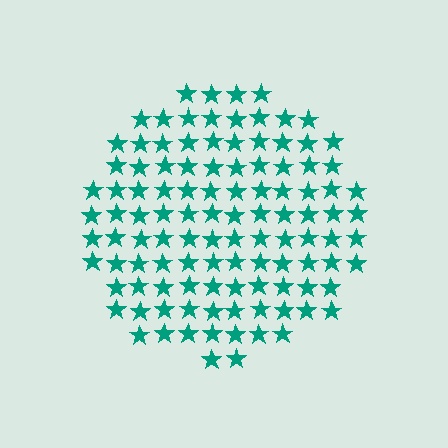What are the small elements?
The small elements are stars.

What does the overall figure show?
The overall figure shows a circle.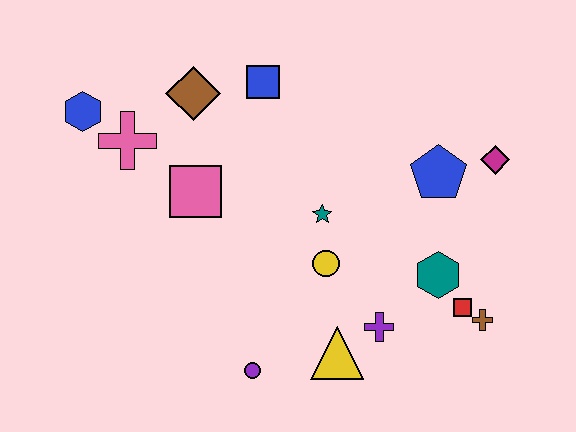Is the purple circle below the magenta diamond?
Yes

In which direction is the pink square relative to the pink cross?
The pink square is to the right of the pink cross.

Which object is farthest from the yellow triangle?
The blue hexagon is farthest from the yellow triangle.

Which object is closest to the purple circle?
The yellow triangle is closest to the purple circle.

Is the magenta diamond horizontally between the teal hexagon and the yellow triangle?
No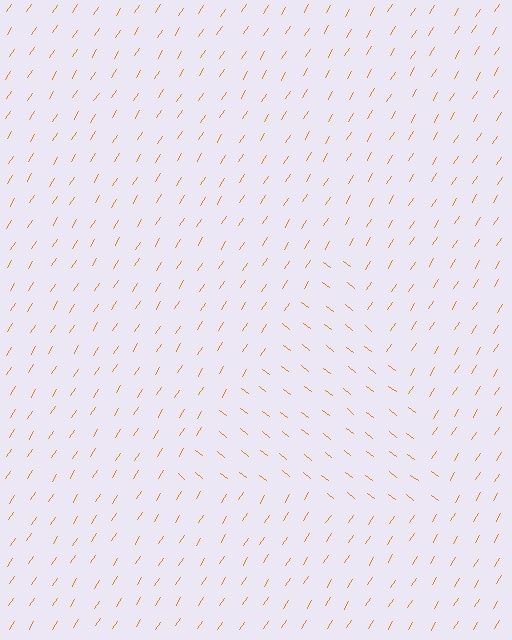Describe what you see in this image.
The image is filled with small orange line segments. A triangle region in the image has lines oriented differently from the surrounding lines, creating a visible texture boundary.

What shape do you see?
I see a triangle.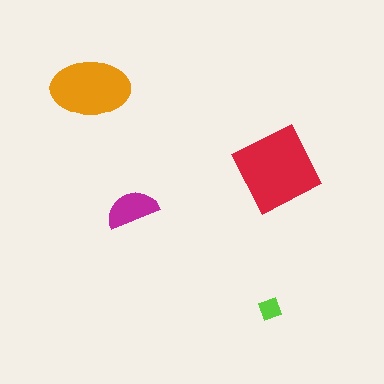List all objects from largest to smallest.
The red square, the orange ellipse, the magenta semicircle, the lime diamond.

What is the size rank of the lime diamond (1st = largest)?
4th.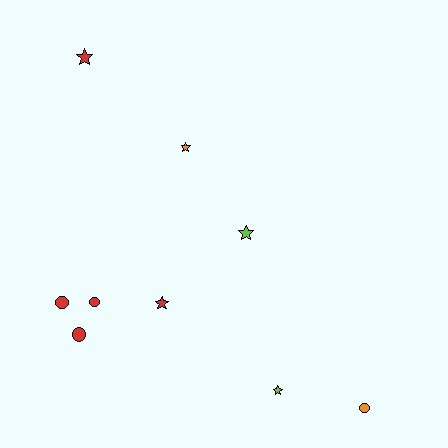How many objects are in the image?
There are 9 objects.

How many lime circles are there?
There are no lime circles.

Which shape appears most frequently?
Star, with 5 objects.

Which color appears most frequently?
Red, with 5 objects.